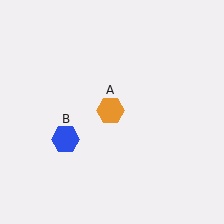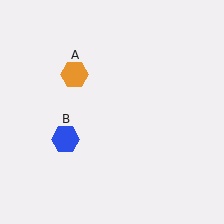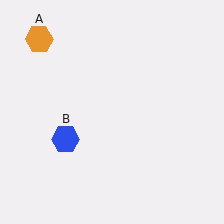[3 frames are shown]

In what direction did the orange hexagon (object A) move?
The orange hexagon (object A) moved up and to the left.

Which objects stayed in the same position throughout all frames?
Blue hexagon (object B) remained stationary.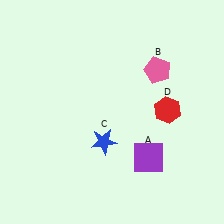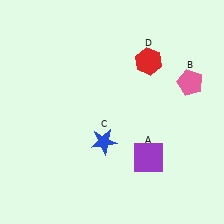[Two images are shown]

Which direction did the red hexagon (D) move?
The red hexagon (D) moved up.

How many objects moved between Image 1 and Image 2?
2 objects moved between the two images.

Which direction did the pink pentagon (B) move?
The pink pentagon (B) moved right.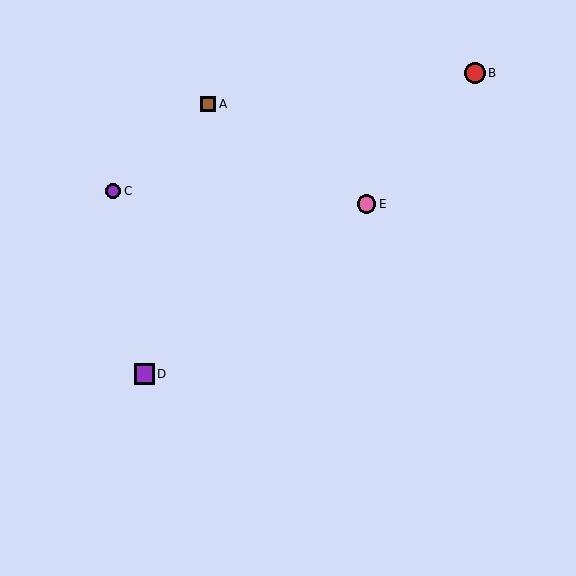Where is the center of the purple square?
The center of the purple square is at (144, 374).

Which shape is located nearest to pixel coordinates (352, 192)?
The pink circle (labeled E) at (367, 204) is nearest to that location.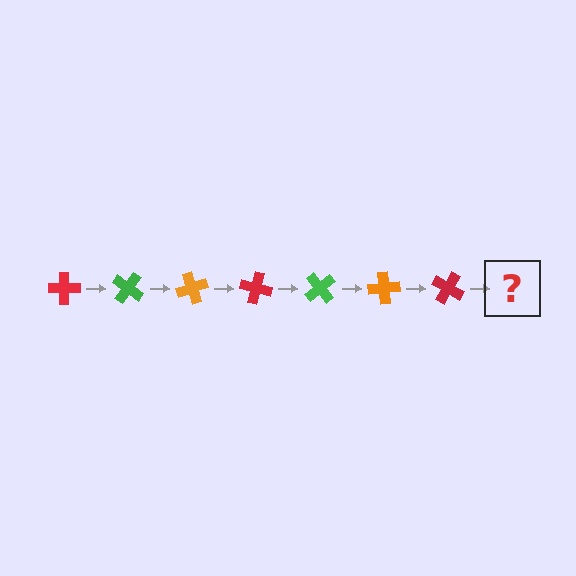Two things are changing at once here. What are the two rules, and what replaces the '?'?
The two rules are that it rotates 35 degrees each step and the color cycles through red, green, and orange. The '?' should be a green cross, rotated 245 degrees from the start.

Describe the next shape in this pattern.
It should be a green cross, rotated 245 degrees from the start.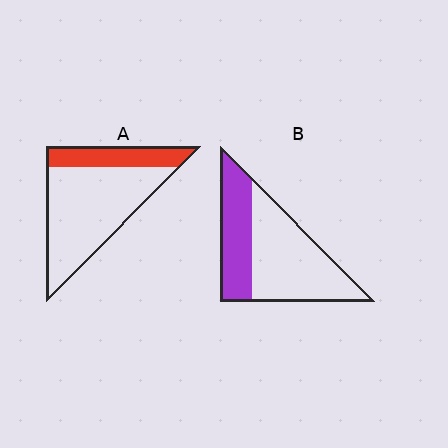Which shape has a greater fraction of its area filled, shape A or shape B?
Shape B.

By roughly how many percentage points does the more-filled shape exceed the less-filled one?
By roughly 10 percentage points (B over A).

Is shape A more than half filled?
No.